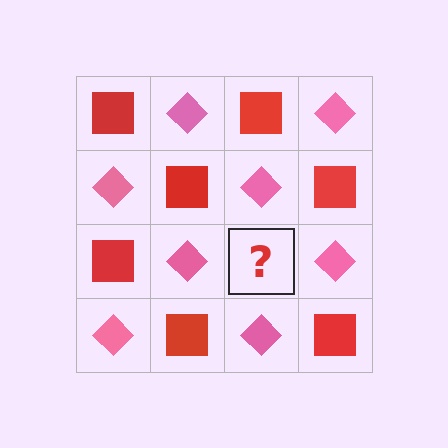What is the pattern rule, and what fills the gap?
The rule is that it alternates red square and pink diamond in a checkerboard pattern. The gap should be filled with a red square.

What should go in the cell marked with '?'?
The missing cell should contain a red square.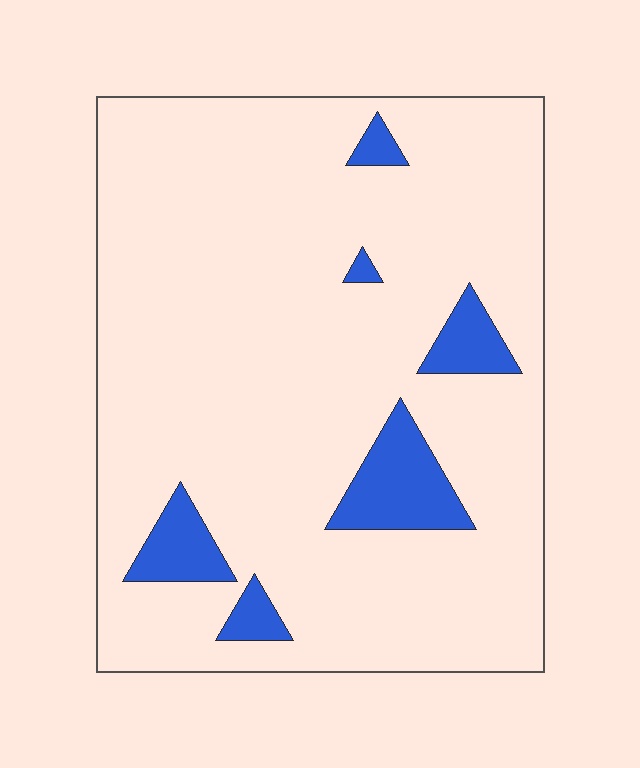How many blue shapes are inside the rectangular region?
6.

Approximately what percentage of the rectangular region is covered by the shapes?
Approximately 10%.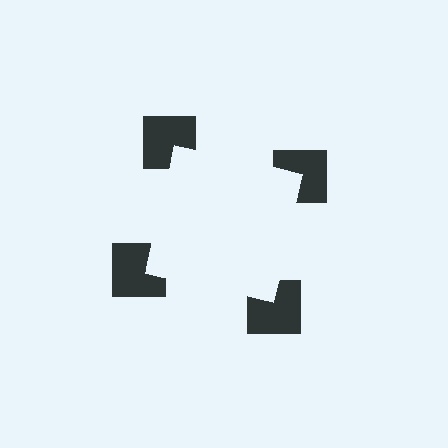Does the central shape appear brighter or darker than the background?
It typically appears slightly brighter than the background, even though no actual brightness change is drawn.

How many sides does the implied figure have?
4 sides.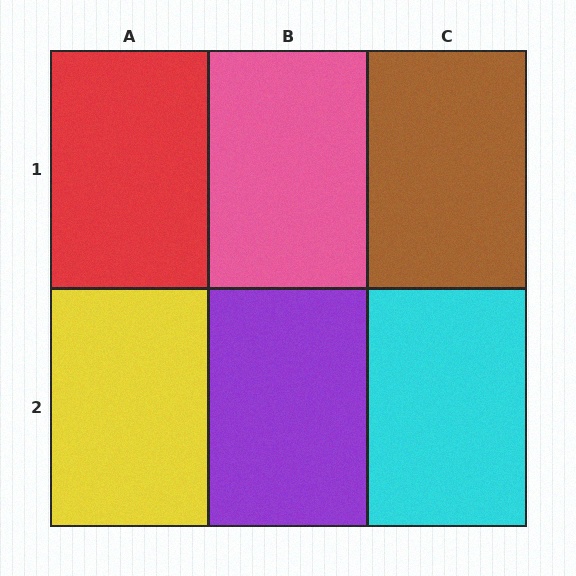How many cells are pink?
1 cell is pink.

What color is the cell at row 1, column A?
Red.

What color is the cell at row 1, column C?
Brown.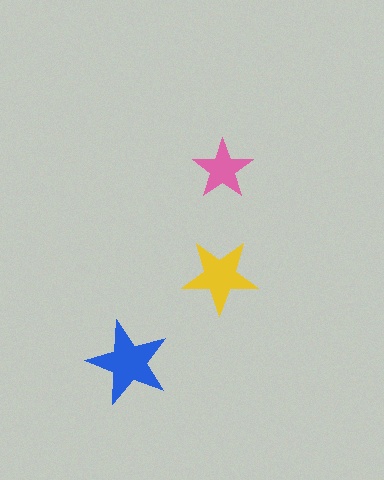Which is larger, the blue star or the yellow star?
The blue one.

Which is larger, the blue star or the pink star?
The blue one.